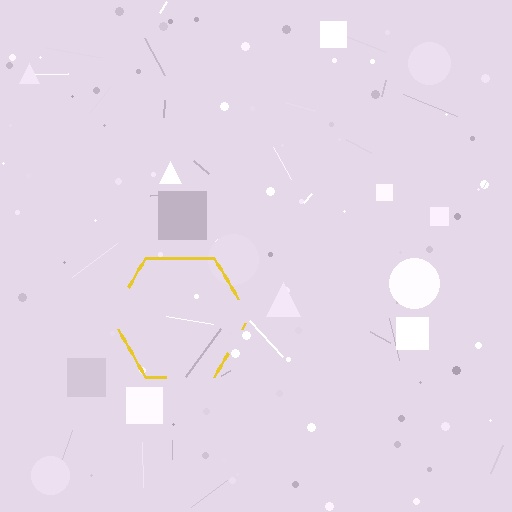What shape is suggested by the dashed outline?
The dashed outline suggests a hexagon.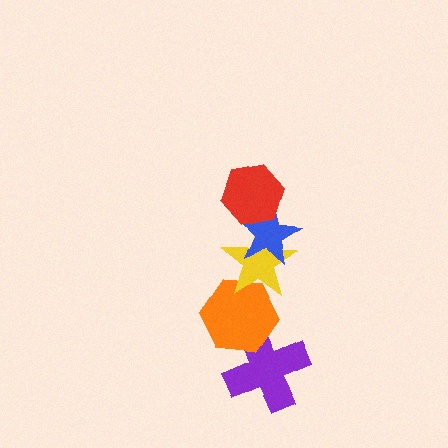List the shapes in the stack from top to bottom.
From top to bottom: the red hexagon, the blue star, the yellow star, the orange hexagon, the purple cross.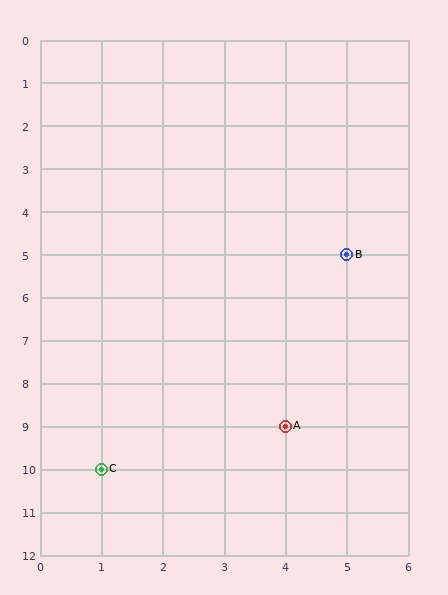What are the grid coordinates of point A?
Point A is at grid coordinates (4, 9).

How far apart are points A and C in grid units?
Points A and C are 3 columns and 1 row apart (about 3.2 grid units diagonally).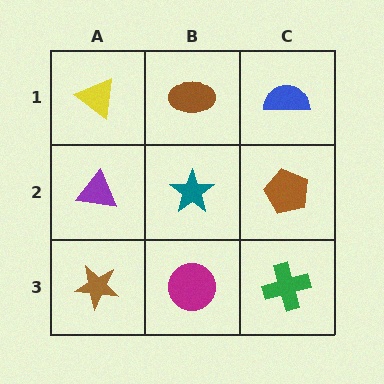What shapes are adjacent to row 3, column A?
A purple triangle (row 2, column A), a magenta circle (row 3, column B).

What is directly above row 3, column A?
A purple triangle.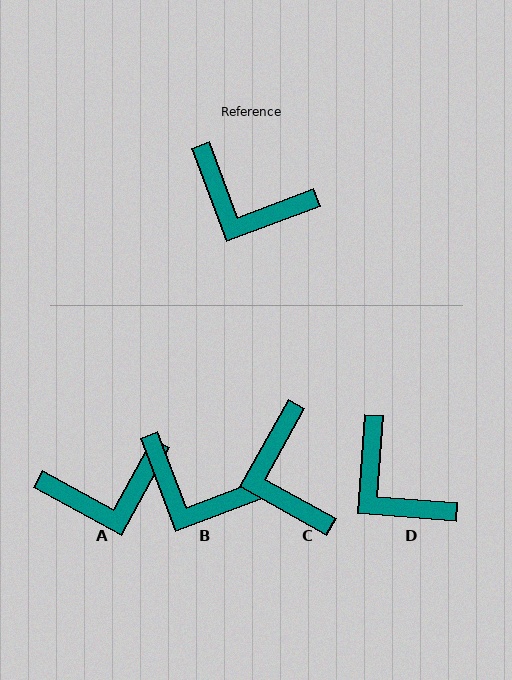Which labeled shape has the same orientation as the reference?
B.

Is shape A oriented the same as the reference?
No, it is off by about 41 degrees.